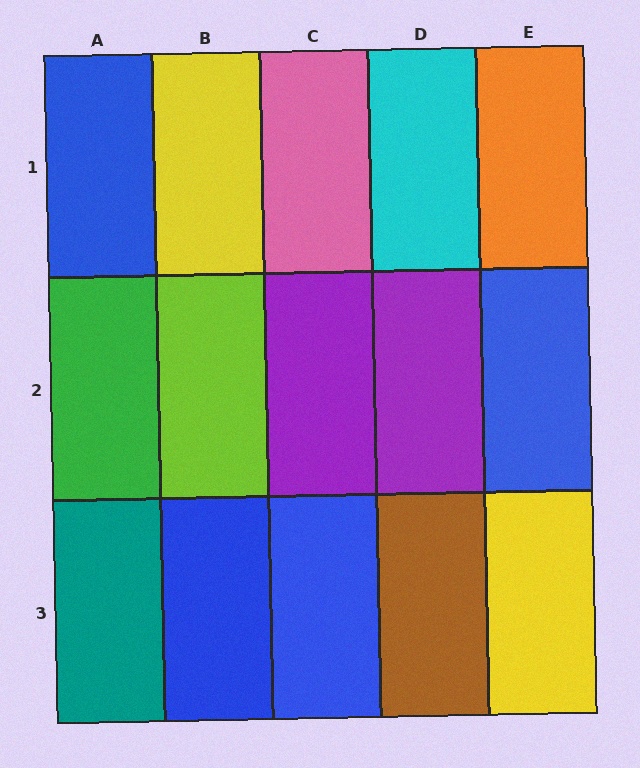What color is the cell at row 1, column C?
Pink.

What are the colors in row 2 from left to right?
Green, lime, purple, purple, blue.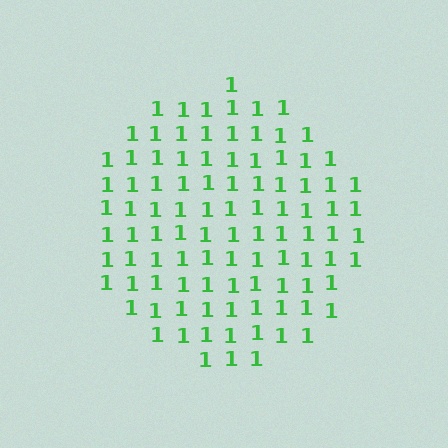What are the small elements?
The small elements are digit 1's.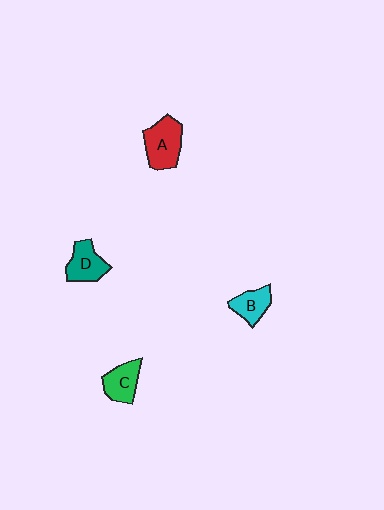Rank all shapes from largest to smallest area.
From largest to smallest: A (red), D (teal), C (green), B (cyan).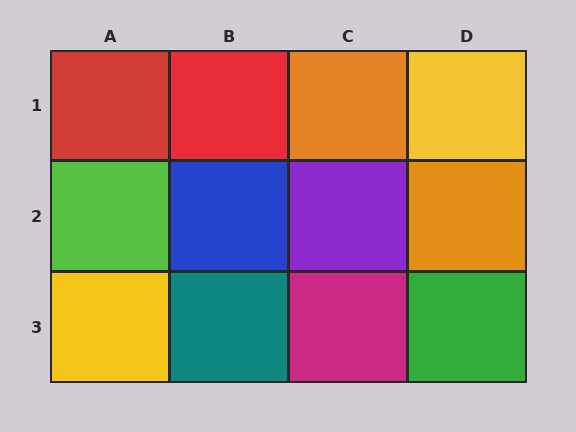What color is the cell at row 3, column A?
Yellow.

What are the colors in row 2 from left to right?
Lime, blue, purple, orange.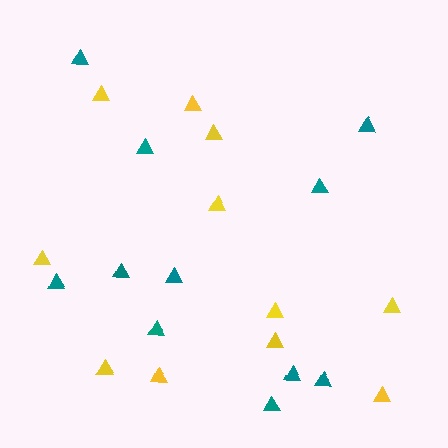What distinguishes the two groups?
There are 2 groups: one group of teal triangles (11) and one group of yellow triangles (11).